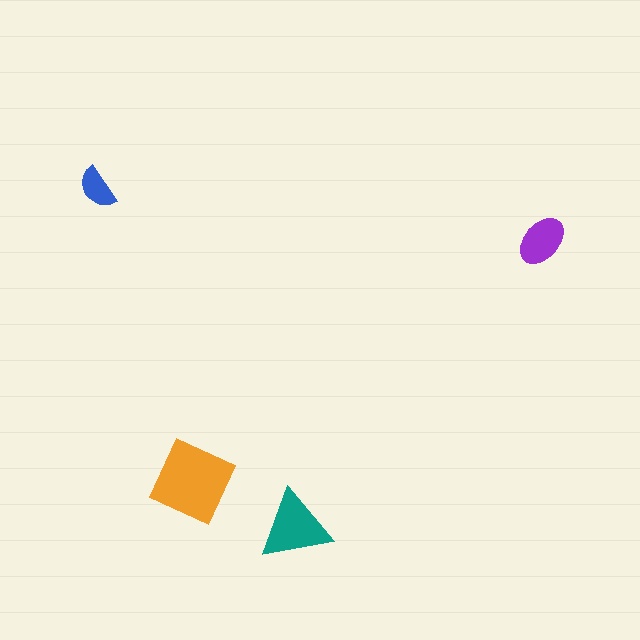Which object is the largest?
The orange diamond.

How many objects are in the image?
There are 4 objects in the image.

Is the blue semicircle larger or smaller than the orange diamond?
Smaller.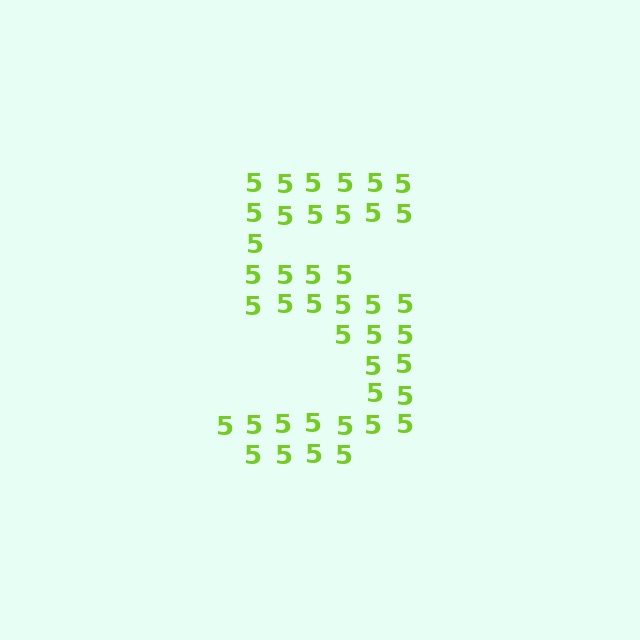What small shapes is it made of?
It is made of small digit 5's.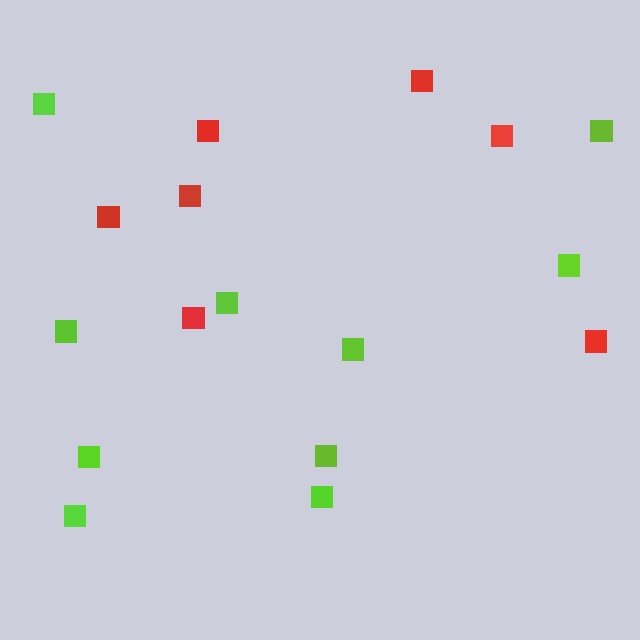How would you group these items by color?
There are 2 groups: one group of red squares (7) and one group of lime squares (10).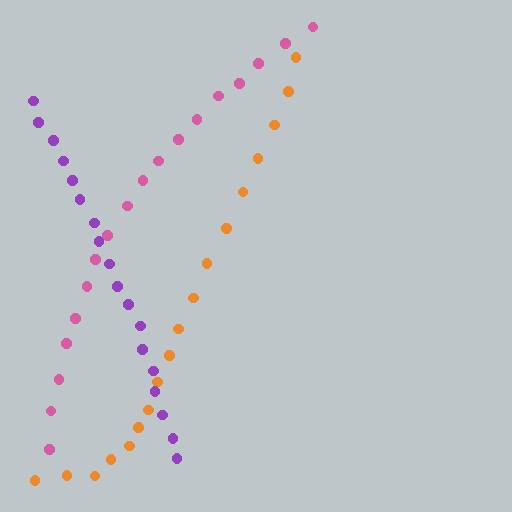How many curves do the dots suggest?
There are 3 distinct paths.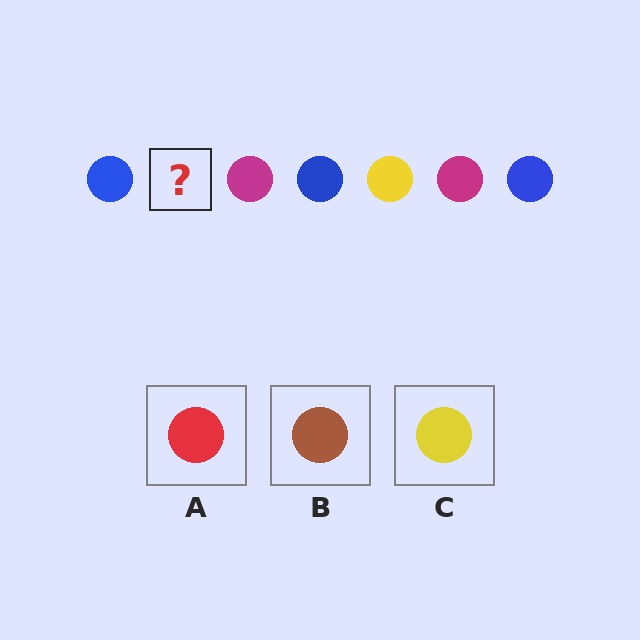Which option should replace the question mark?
Option C.